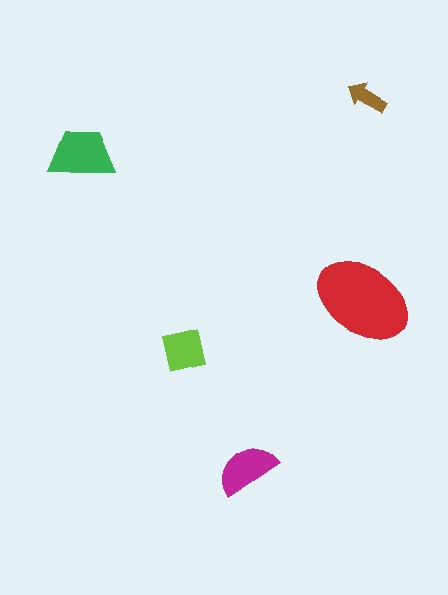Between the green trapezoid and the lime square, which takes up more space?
The green trapezoid.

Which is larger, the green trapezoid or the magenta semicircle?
The green trapezoid.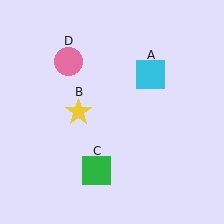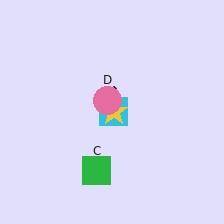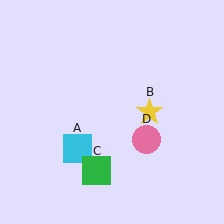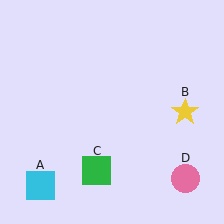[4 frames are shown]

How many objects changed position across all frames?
3 objects changed position: cyan square (object A), yellow star (object B), pink circle (object D).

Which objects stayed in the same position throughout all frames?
Green square (object C) remained stationary.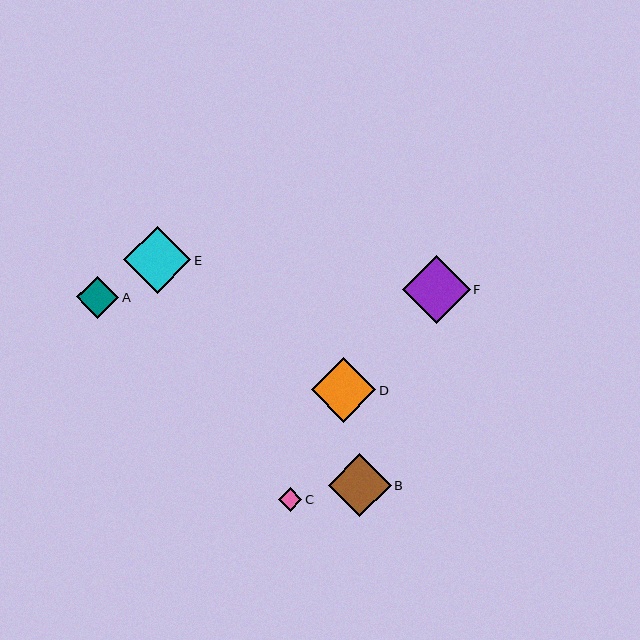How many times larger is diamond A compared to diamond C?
Diamond A is approximately 1.8 times the size of diamond C.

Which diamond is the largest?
Diamond F is the largest with a size of approximately 67 pixels.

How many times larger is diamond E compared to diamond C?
Diamond E is approximately 2.9 times the size of diamond C.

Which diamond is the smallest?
Diamond C is the smallest with a size of approximately 23 pixels.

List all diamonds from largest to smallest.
From largest to smallest: F, E, D, B, A, C.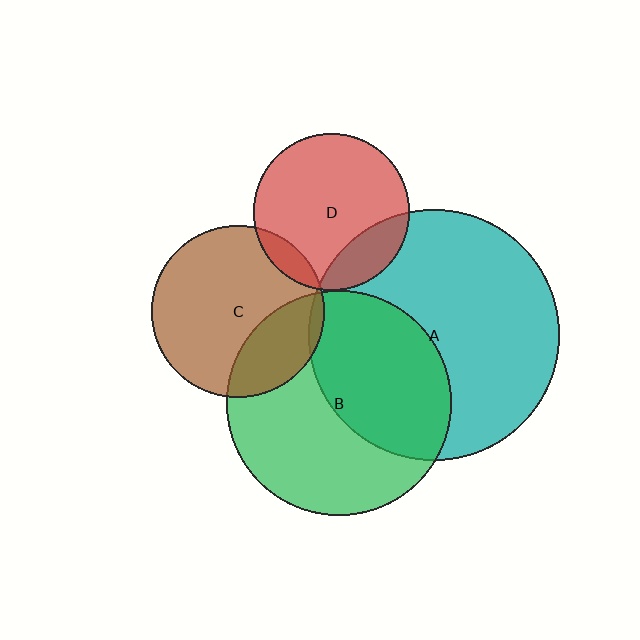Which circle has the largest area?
Circle A (teal).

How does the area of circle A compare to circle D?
Approximately 2.6 times.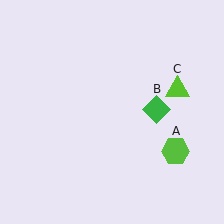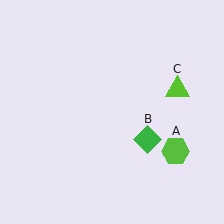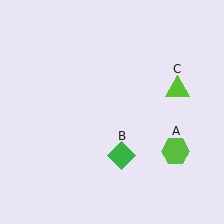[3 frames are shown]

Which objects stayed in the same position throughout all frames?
Lime hexagon (object A) and lime triangle (object C) remained stationary.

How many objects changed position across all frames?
1 object changed position: green diamond (object B).